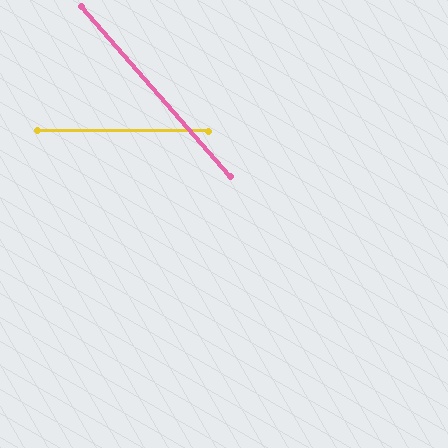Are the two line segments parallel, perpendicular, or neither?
Neither parallel nor perpendicular — they differ by about 48°.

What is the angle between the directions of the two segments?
Approximately 48 degrees.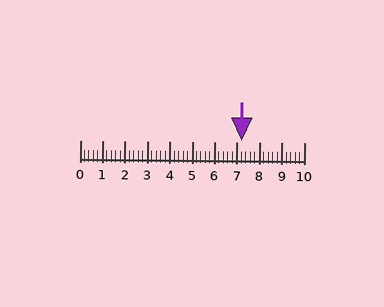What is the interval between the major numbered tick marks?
The major tick marks are spaced 1 units apart.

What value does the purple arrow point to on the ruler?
The purple arrow points to approximately 7.2.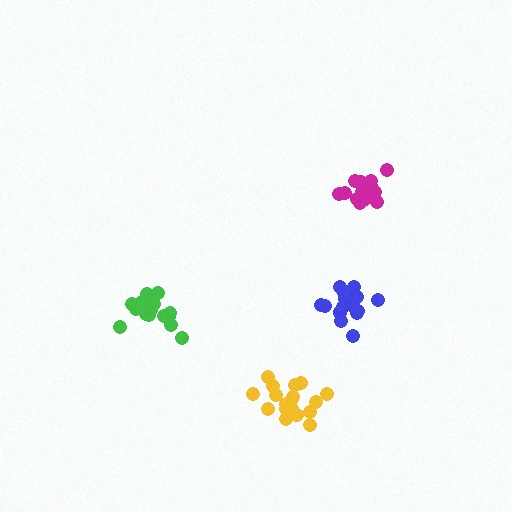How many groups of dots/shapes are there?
There are 4 groups.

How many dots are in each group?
Group 1: 15 dots, Group 2: 18 dots, Group 3: 17 dots, Group 4: 19 dots (69 total).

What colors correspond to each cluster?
The clusters are colored: magenta, blue, green, yellow.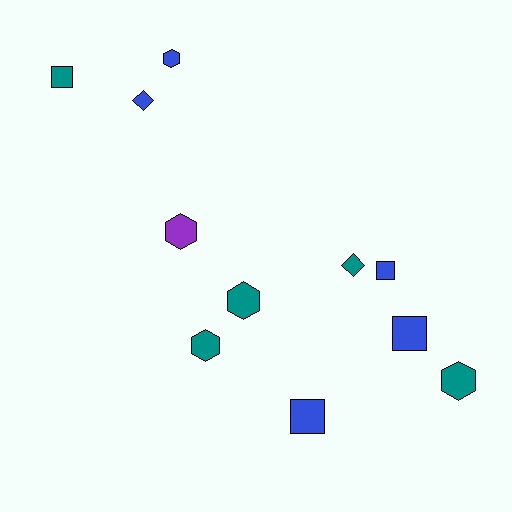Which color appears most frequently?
Teal, with 5 objects.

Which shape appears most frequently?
Hexagon, with 5 objects.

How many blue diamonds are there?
There is 1 blue diamond.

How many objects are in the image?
There are 11 objects.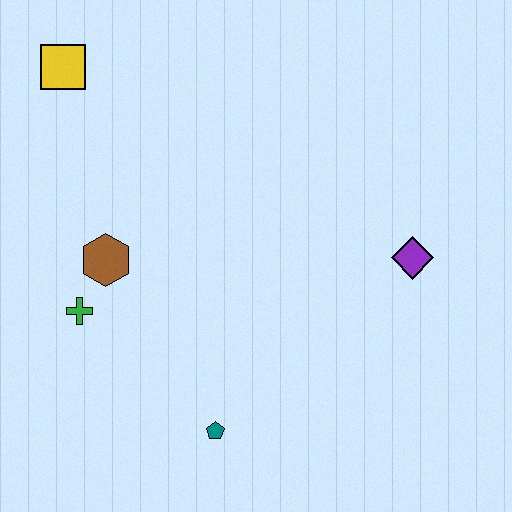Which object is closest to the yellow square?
The brown hexagon is closest to the yellow square.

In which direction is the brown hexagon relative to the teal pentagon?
The brown hexagon is above the teal pentagon.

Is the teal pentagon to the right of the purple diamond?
No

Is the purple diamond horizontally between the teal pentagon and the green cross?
No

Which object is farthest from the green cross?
The purple diamond is farthest from the green cross.